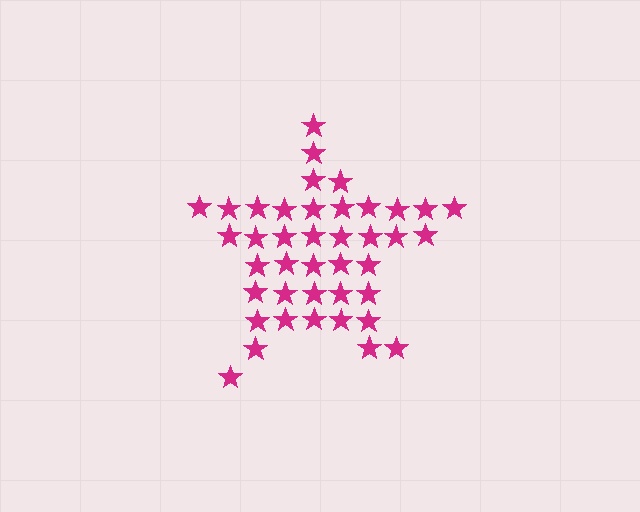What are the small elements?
The small elements are stars.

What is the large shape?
The large shape is a star.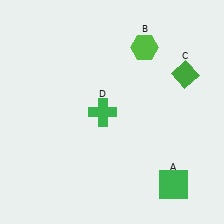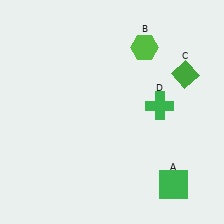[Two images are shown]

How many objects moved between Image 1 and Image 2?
1 object moved between the two images.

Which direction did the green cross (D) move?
The green cross (D) moved right.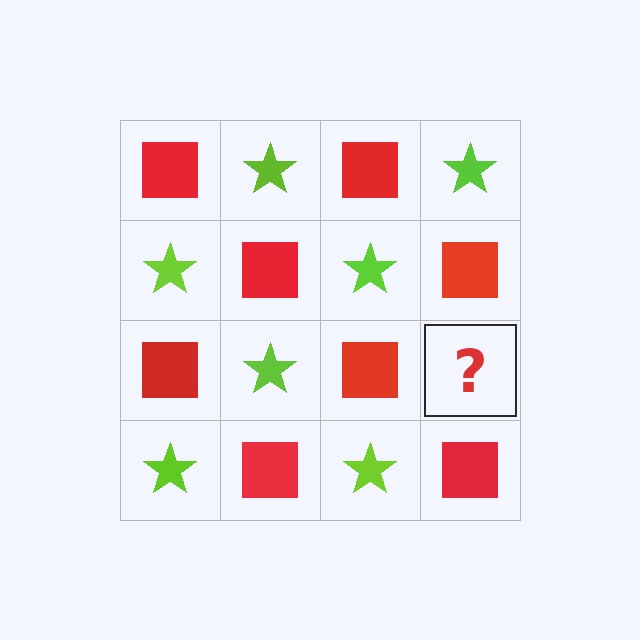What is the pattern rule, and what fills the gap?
The rule is that it alternates red square and lime star in a checkerboard pattern. The gap should be filled with a lime star.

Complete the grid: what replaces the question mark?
The question mark should be replaced with a lime star.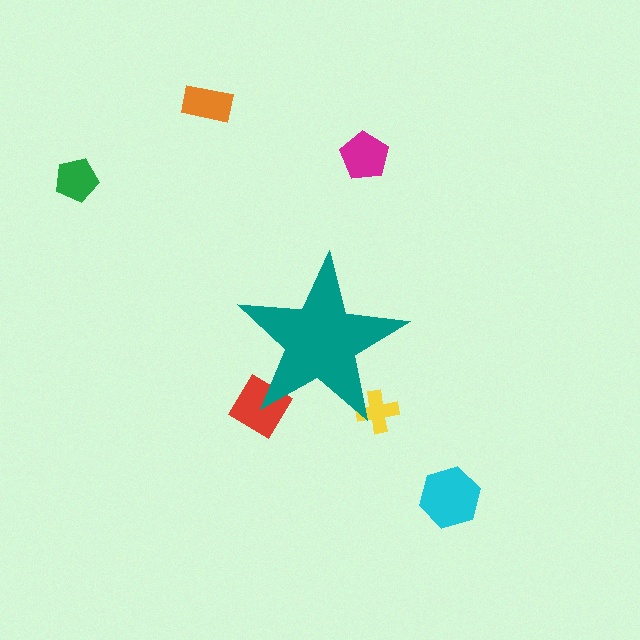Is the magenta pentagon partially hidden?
No, the magenta pentagon is fully visible.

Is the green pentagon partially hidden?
No, the green pentagon is fully visible.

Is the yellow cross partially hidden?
Yes, the yellow cross is partially hidden behind the teal star.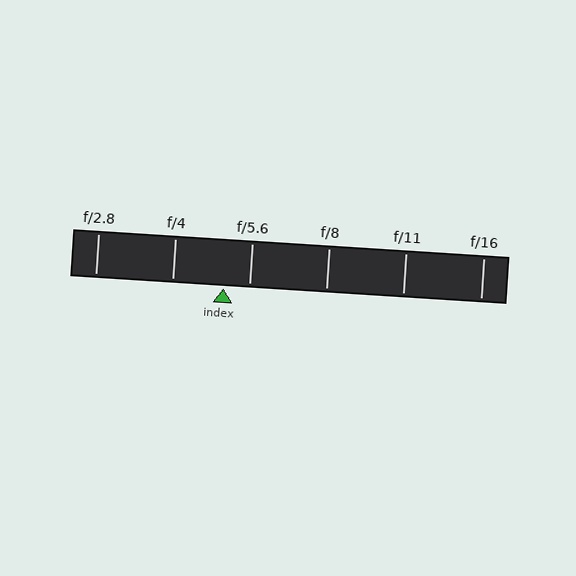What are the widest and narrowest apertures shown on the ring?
The widest aperture shown is f/2.8 and the narrowest is f/16.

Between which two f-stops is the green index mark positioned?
The index mark is between f/4 and f/5.6.